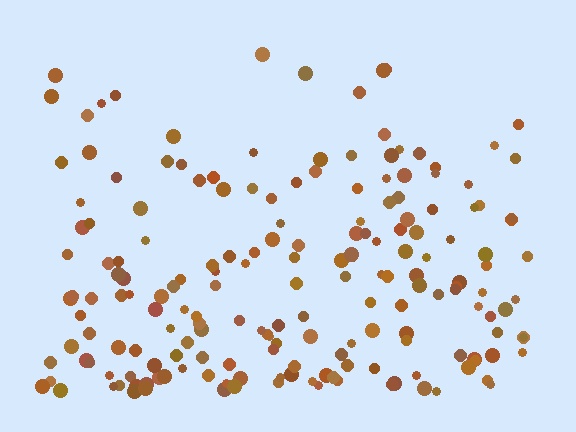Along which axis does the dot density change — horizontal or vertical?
Vertical.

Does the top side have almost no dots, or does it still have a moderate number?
Still a moderate number, just noticeably fewer than the bottom.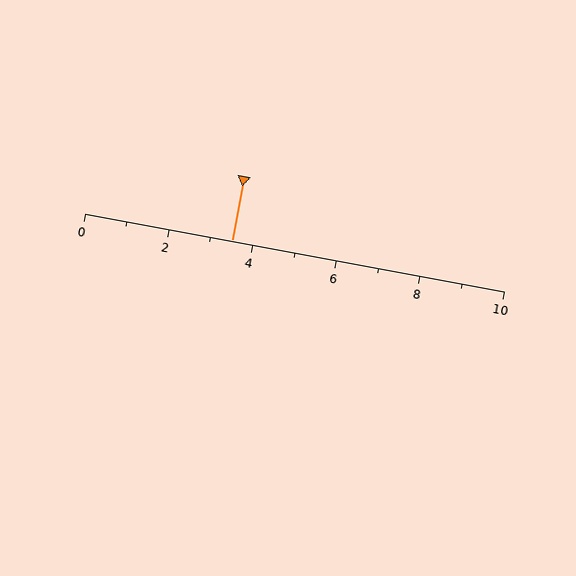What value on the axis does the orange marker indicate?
The marker indicates approximately 3.5.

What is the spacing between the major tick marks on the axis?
The major ticks are spaced 2 apart.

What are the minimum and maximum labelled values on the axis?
The axis runs from 0 to 10.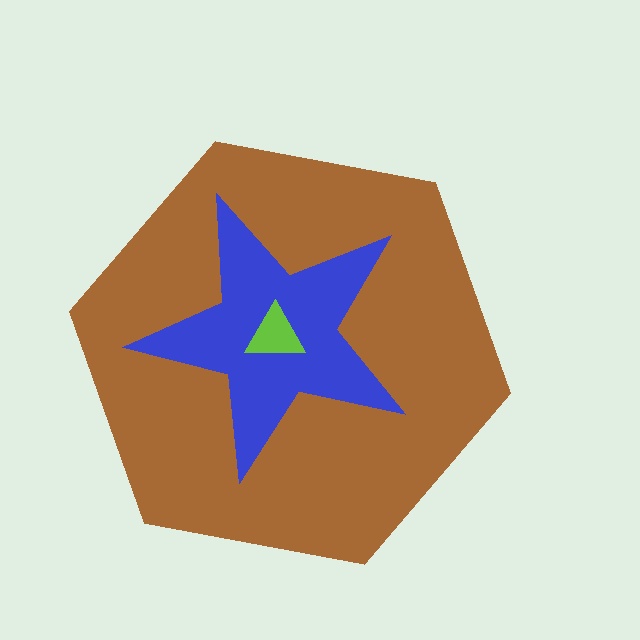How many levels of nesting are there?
3.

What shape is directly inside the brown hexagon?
The blue star.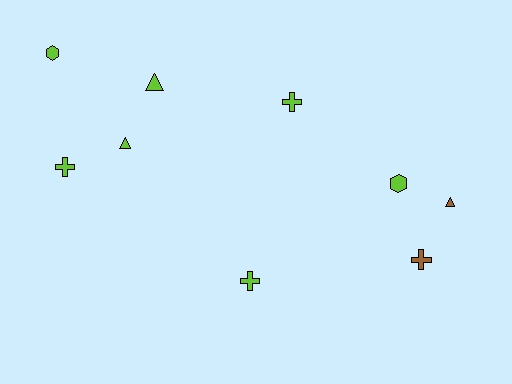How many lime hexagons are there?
There are 2 lime hexagons.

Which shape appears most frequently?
Cross, with 4 objects.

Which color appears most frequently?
Lime, with 7 objects.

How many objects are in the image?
There are 9 objects.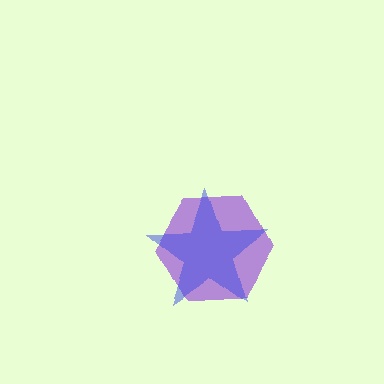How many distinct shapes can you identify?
There are 2 distinct shapes: a purple hexagon, a blue star.